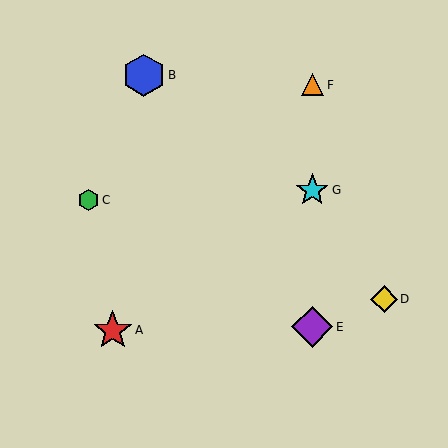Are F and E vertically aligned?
Yes, both are at x≈312.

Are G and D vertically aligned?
No, G is at x≈312 and D is at x≈384.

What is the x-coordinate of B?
Object B is at x≈144.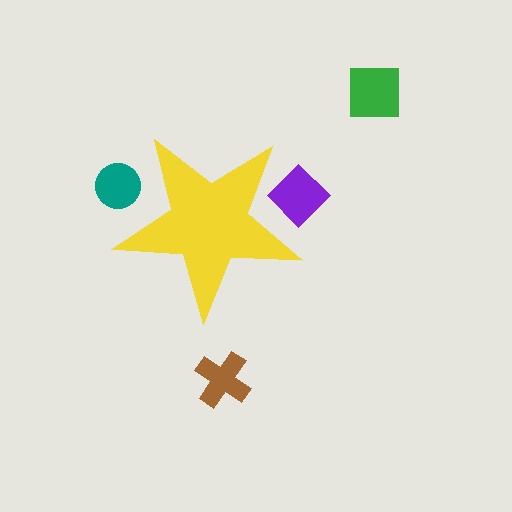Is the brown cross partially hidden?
No, the brown cross is fully visible.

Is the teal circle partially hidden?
Yes, the teal circle is partially hidden behind the yellow star.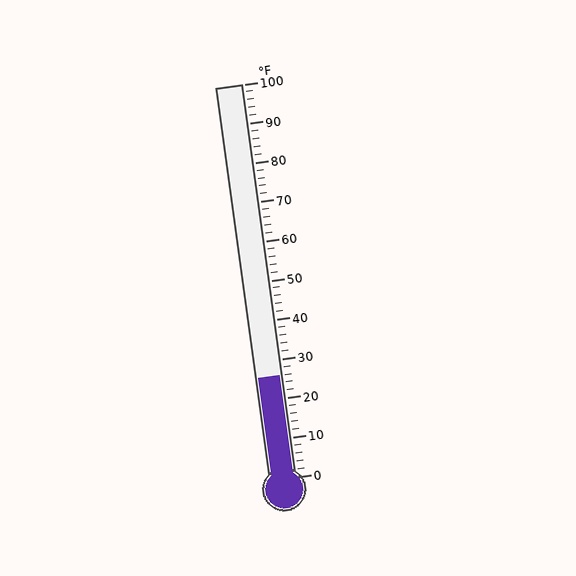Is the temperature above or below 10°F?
The temperature is above 10°F.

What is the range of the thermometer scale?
The thermometer scale ranges from 0°F to 100°F.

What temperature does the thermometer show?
The thermometer shows approximately 26°F.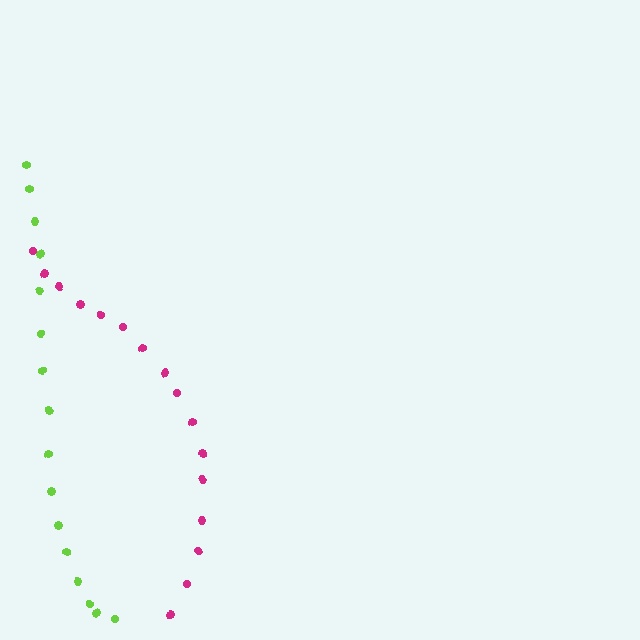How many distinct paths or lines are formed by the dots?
There are 2 distinct paths.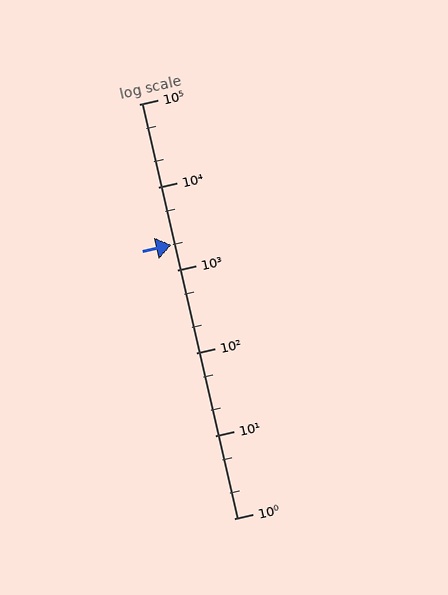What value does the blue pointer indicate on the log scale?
The pointer indicates approximately 2000.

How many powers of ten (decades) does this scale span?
The scale spans 5 decades, from 1 to 100000.